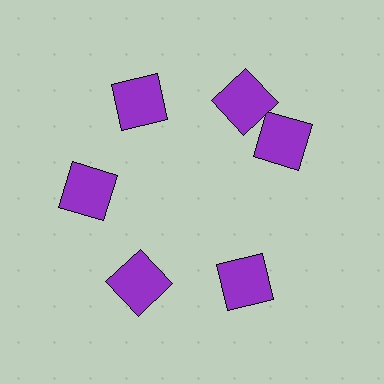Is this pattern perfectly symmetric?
No. The 6 purple squares are arranged in a ring, but one element near the 3 o'clock position is rotated out of alignment along the ring, breaking the 6-fold rotational symmetry.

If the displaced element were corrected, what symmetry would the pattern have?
It would have 6-fold rotational symmetry — the pattern would map onto itself every 60 degrees.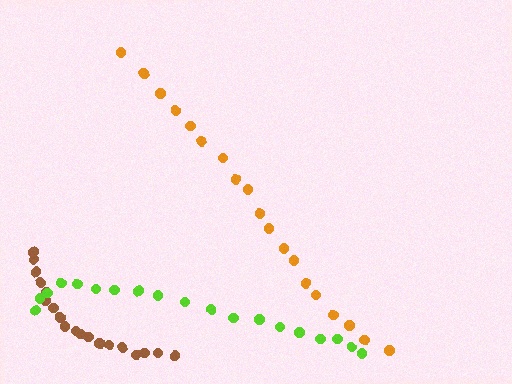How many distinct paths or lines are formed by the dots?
There are 3 distinct paths.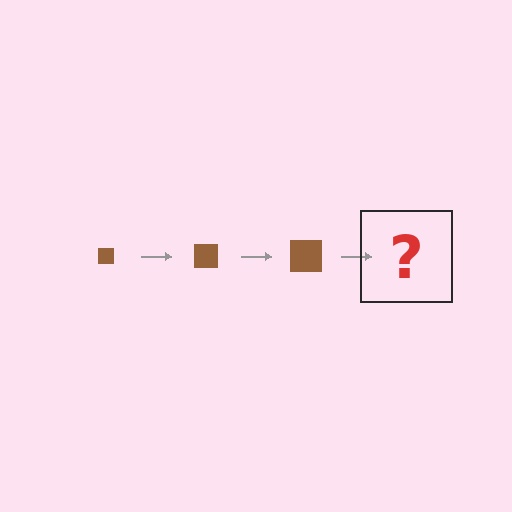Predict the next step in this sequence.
The next step is a brown square, larger than the previous one.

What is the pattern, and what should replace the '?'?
The pattern is that the square gets progressively larger each step. The '?' should be a brown square, larger than the previous one.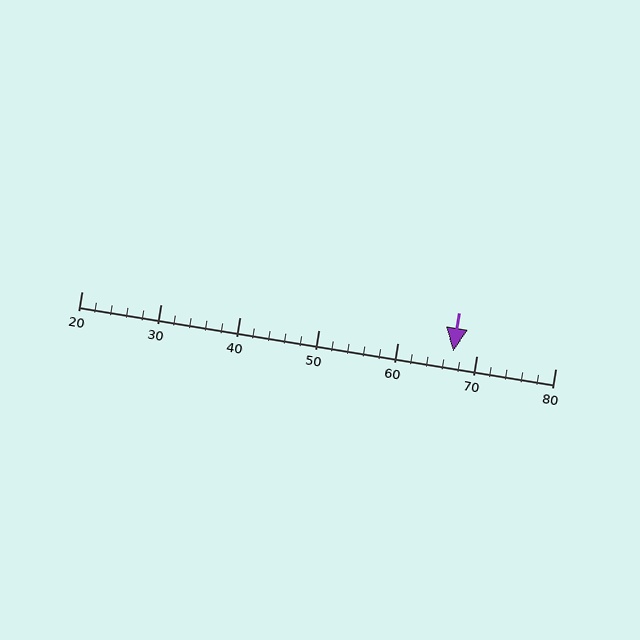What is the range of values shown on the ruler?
The ruler shows values from 20 to 80.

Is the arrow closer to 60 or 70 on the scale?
The arrow is closer to 70.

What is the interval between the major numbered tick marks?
The major tick marks are spaced 10 units apart.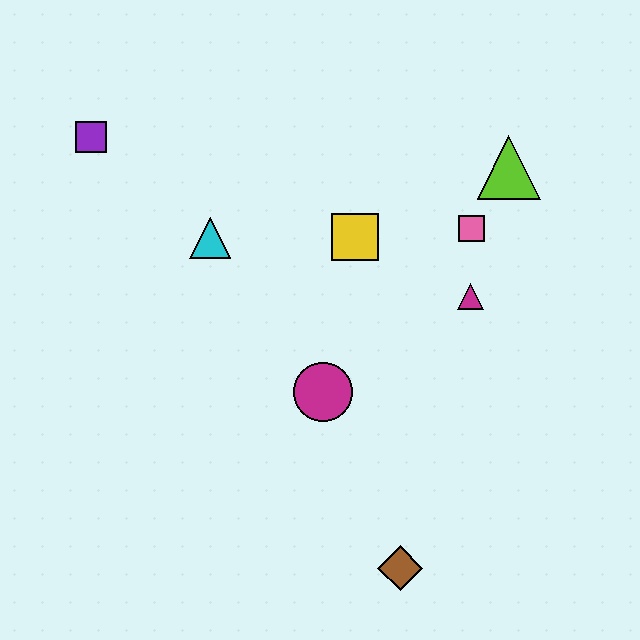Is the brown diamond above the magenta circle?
No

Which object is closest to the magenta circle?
The yellow square is closest to the magenta circle.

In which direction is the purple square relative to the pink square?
The purple square is to the left of the pink square.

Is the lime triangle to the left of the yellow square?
No